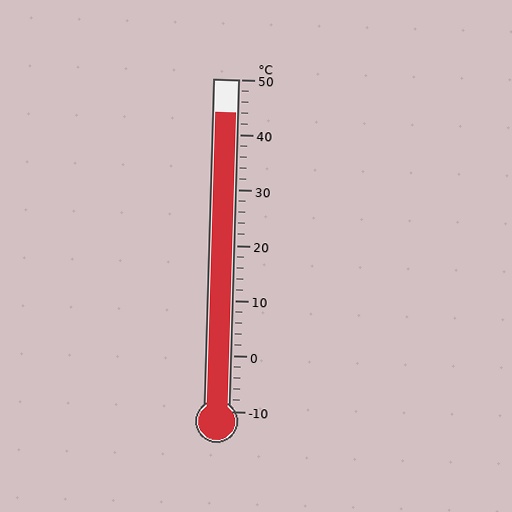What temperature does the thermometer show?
The thermometer shows approximately 44°C.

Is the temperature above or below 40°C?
The temperature is above 40°C.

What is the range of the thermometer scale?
The thermometer scale ranges from -10°C to 50°C.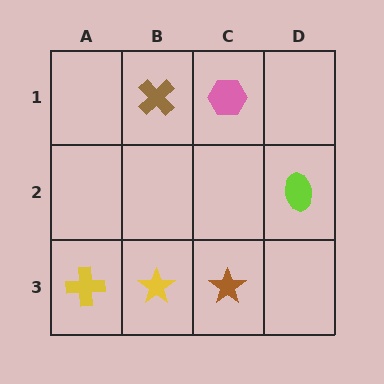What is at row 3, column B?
A yellow star.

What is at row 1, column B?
A brown cross.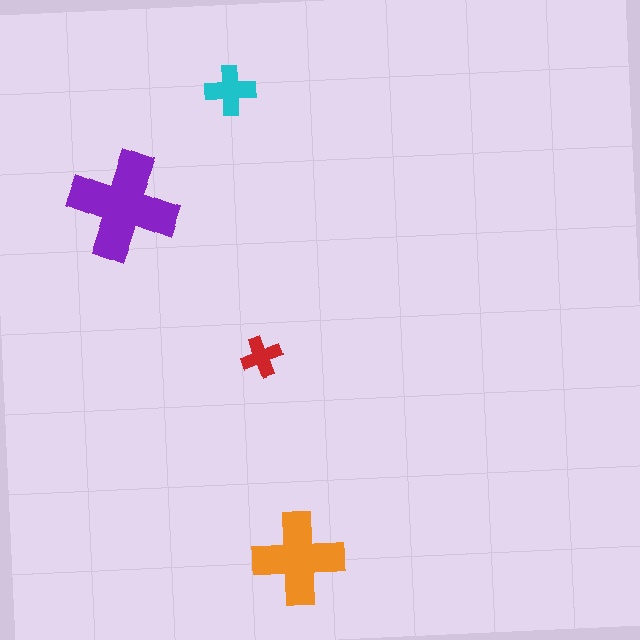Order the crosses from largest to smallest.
the purple one, the orange one, the cyan one, the red one.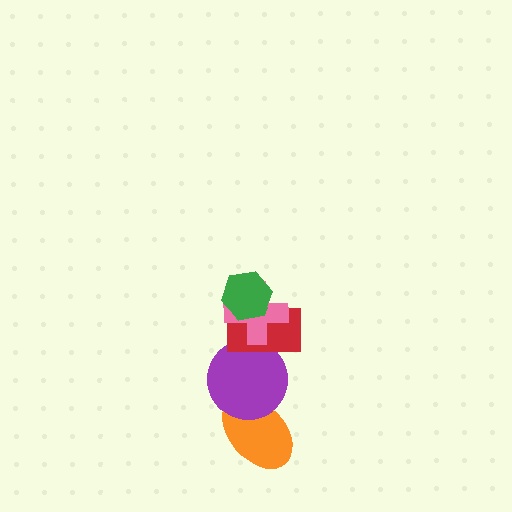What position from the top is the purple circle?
The purple circle is 4th from the top.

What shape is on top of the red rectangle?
The pink cross is on top of the red rectangle.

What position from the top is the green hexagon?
The green hexagon is 1st from the top.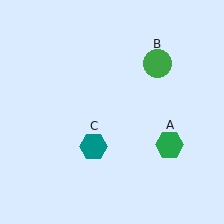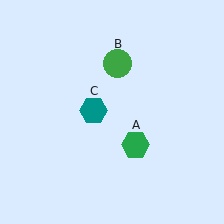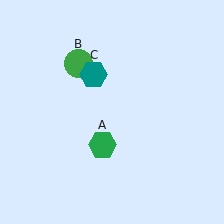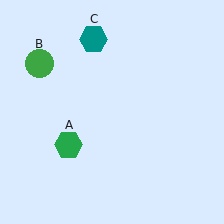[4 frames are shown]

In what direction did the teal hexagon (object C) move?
The teal hexagon (object C) moved up.